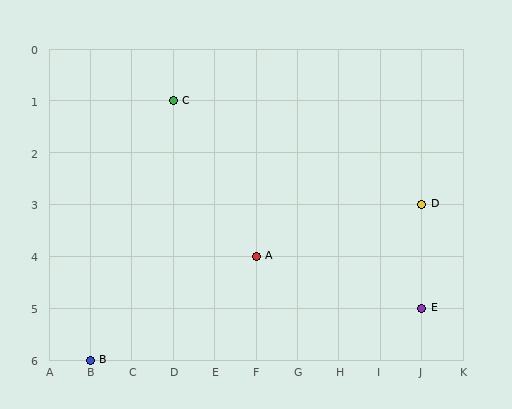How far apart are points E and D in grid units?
Points E and D are 2 rows apart.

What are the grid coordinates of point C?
Point C is at grid coordinates (D, 1).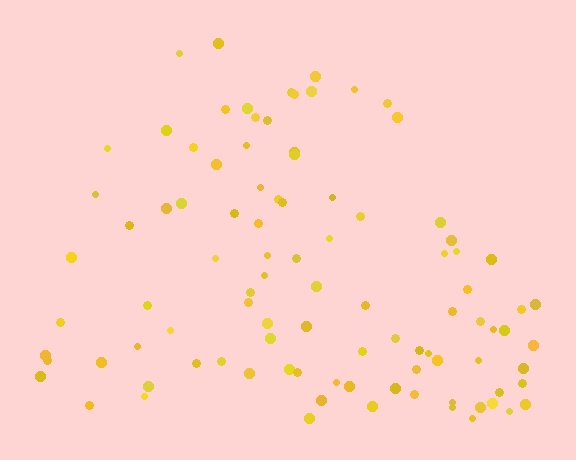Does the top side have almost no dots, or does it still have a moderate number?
Still a moderate number, just noticeably fewer than the bottom.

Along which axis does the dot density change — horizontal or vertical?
Vertical.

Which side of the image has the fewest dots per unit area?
The top.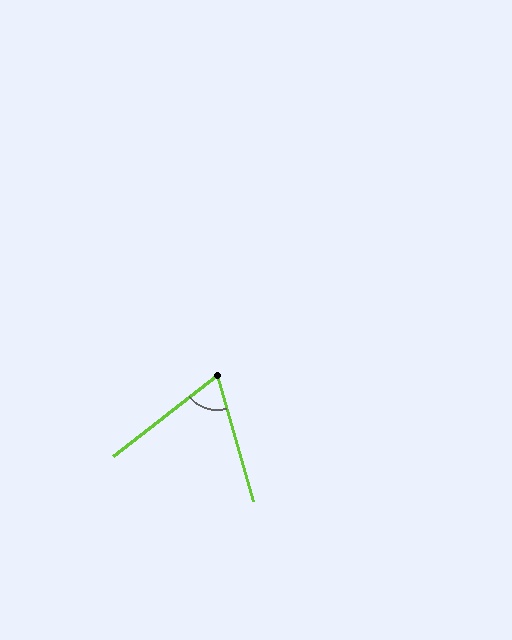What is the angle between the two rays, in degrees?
Approximately 68 degrees.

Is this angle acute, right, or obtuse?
It is acute.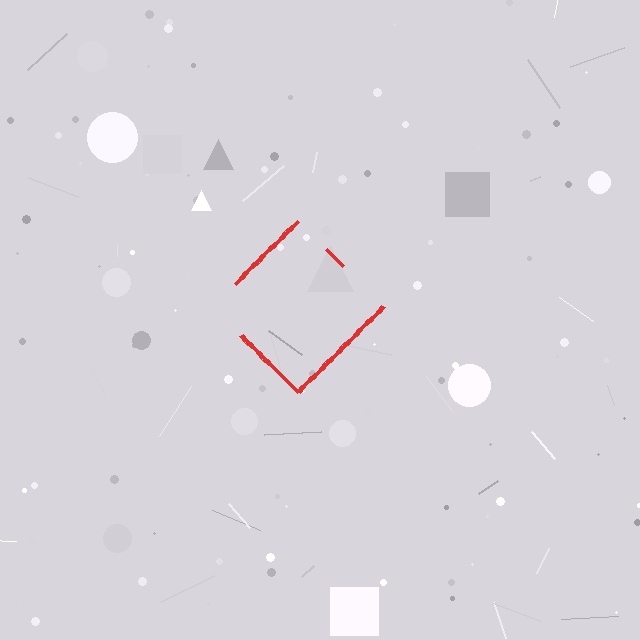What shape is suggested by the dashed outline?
The dashed outline suggests a diamond.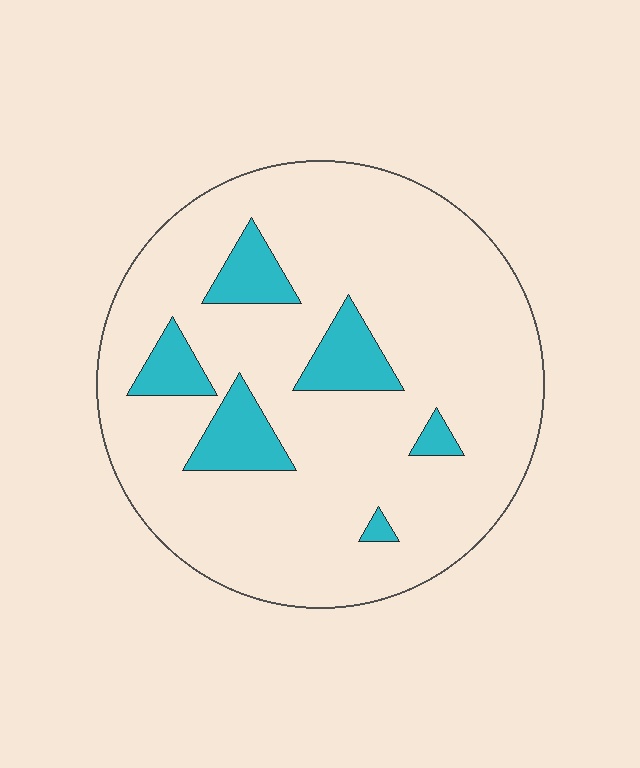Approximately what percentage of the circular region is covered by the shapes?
Approximately 15%.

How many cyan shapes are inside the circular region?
6.